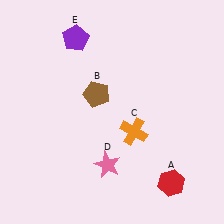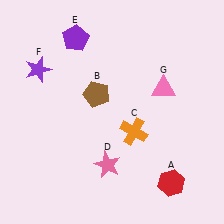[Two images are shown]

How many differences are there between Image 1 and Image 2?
There are 2 differences between the two images.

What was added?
A purple star (F), a pink triangle (G) were added in Image 2.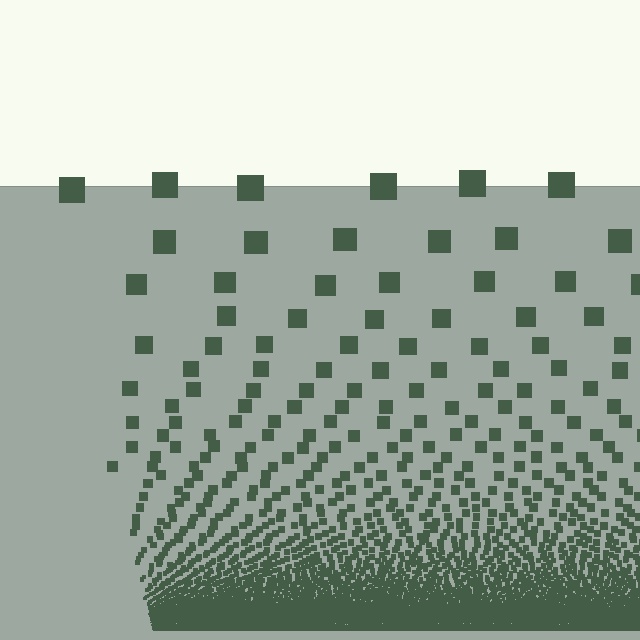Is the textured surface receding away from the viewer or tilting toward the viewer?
The surface appears to tilt toward the viewer. Texture elements get larger and sparser toward the top.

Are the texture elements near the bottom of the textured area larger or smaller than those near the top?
Smaller. The gradient is inverted — elements near the bottom are smaller and denser.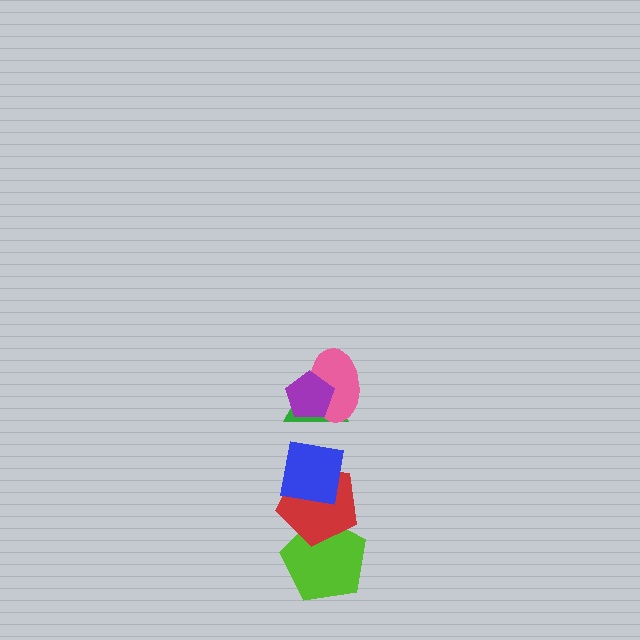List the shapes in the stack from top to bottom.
From top to bottom: the purple pentagon, the pink ellipse, the green triangle, the blue square, the red pentagon, the lime pentagon.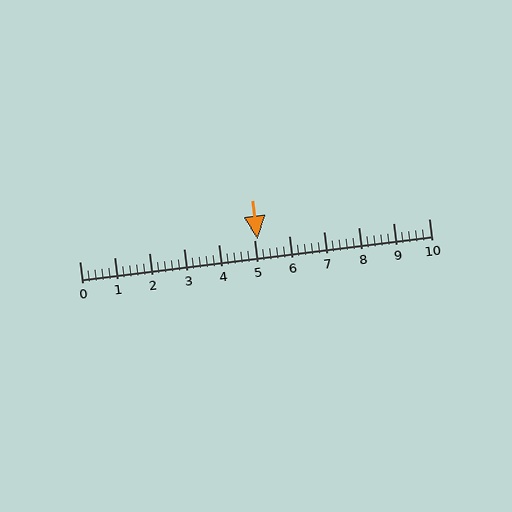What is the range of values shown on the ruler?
The ruler shows values from 0 to 10.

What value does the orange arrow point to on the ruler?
The orange arrow points to approximately 5.1.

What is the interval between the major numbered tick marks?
The major tick marks are spaced 1 units apart.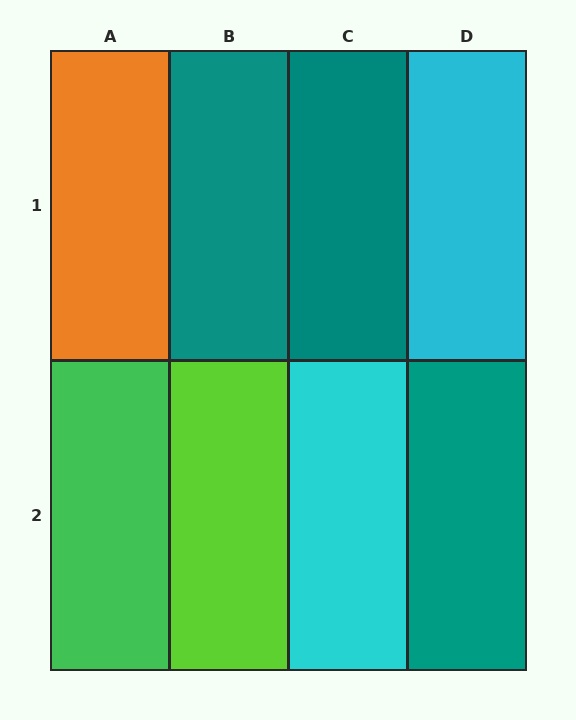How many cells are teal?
3 cells are teal.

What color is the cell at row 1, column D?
Cyan.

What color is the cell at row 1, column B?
Teal.